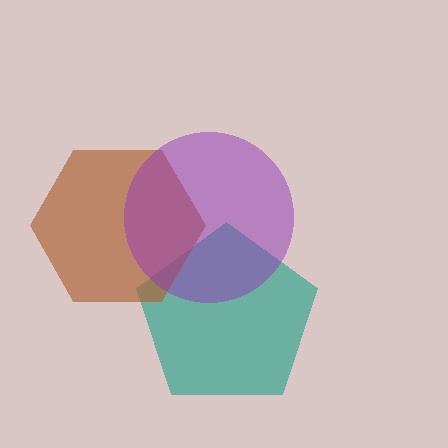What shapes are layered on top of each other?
The layered shapes are: a teal pentagon, a brown hexagon, a purple circle.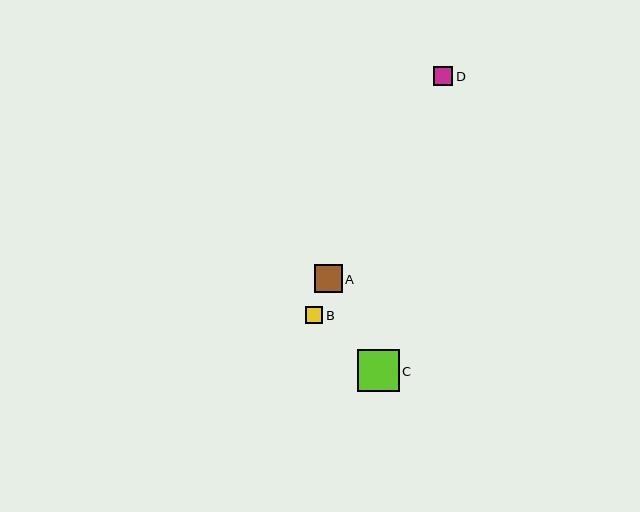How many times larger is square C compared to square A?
Square C is approximately 1.5 times the size of square A.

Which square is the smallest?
Square B is the smallest with a size of approximately 17 pixels.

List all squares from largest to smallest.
From largest to smallest: C, A, D, B.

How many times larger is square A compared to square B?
Square A is approximately 1.6 times the size of square B.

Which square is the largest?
Square C is the largest with a size of approximately 42 pixels.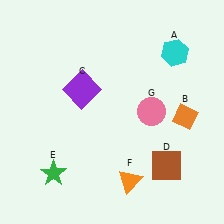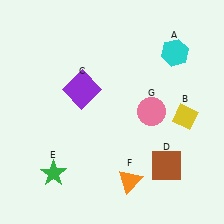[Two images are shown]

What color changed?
The diamond (B) changed from orange in Image 1 to yellow in Image 2.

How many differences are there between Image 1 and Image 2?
There is 1 difference between the two images.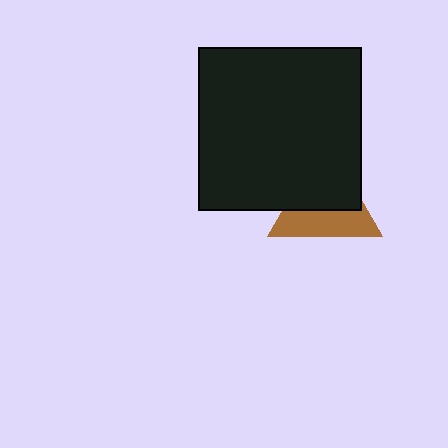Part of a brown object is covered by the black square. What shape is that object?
It is a triangle.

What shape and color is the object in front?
The object in front is a black square.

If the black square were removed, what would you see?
You would see the complete brown triangle.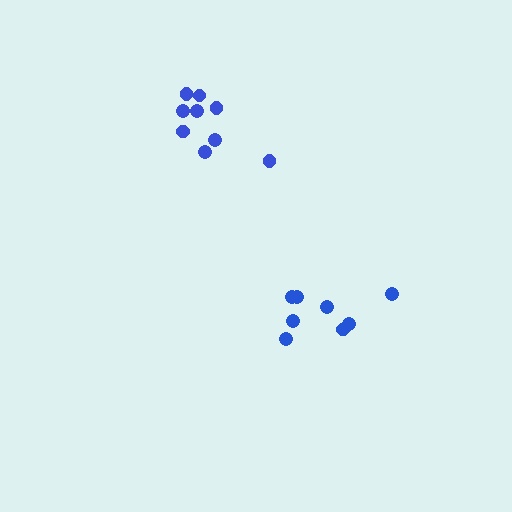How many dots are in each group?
Group 1: 9 dots, Group 2: 8 dots (17 total).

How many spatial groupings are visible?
There are 2 spatial groupings.